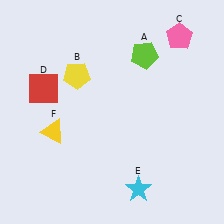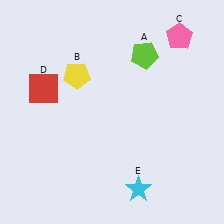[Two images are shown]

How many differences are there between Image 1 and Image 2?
There is 1 difference between the two images.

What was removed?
The yellow triangle (F) was removed in Image 2.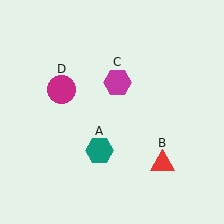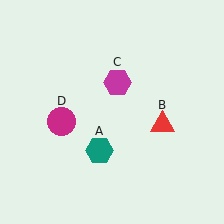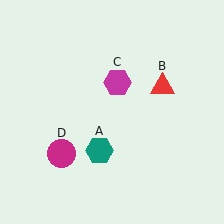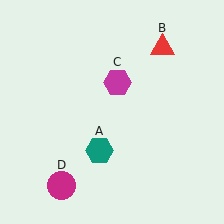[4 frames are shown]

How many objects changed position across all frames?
2 objects changed position: red triangle (object B), magenta circle (object D).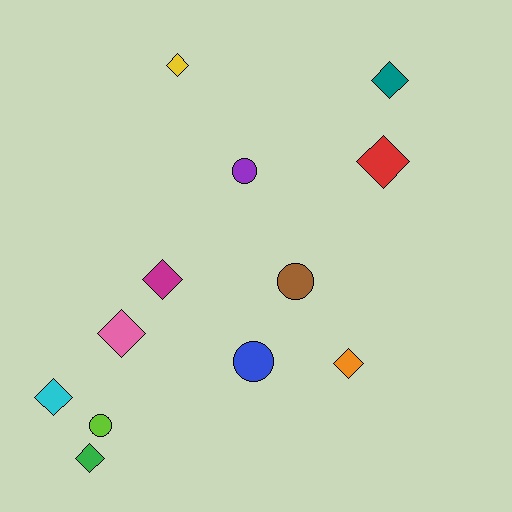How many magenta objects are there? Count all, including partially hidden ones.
There is 1 magenta object.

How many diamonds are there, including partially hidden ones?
There are 8 diamonds.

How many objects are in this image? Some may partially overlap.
There are 12 objects.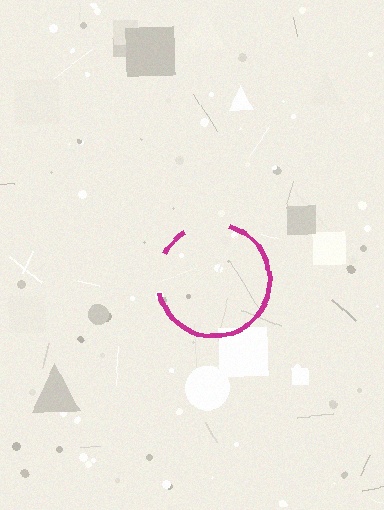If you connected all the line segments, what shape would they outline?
They would outline a circle.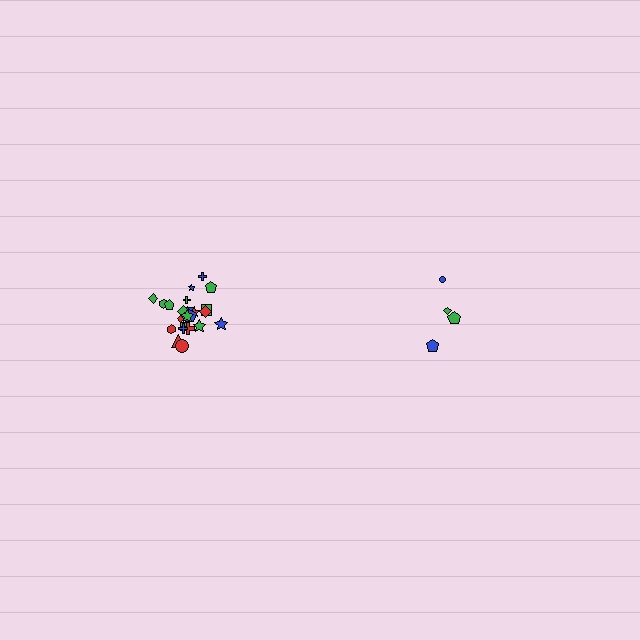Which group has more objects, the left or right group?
The left group.